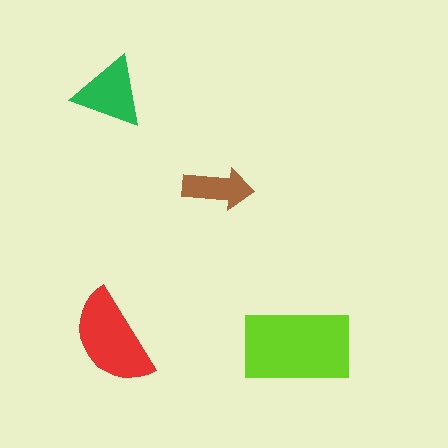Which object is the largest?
The lime rectangle.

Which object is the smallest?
The brown arrow.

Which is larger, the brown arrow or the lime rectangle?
The lime rectangle.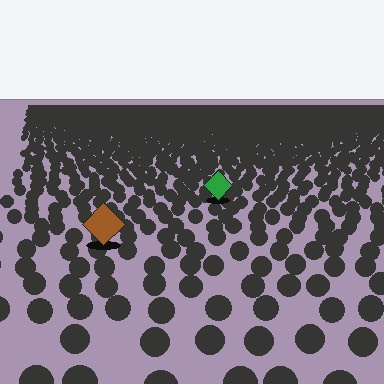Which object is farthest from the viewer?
The green diamond is farthest from the viewer. It appears smaller and the ground texture around it is denser.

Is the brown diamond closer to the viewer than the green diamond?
Yes. The brown diamond is closer — you can tell from the texture gradient: the ground texture is coarser near it.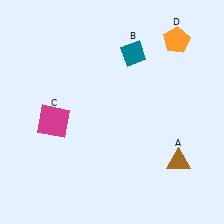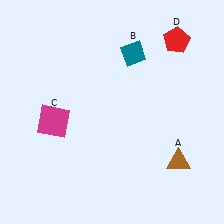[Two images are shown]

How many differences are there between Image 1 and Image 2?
There is 1 difference between the two images.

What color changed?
The pentagon (D) changed from orange in Image 1 to red in Image 2.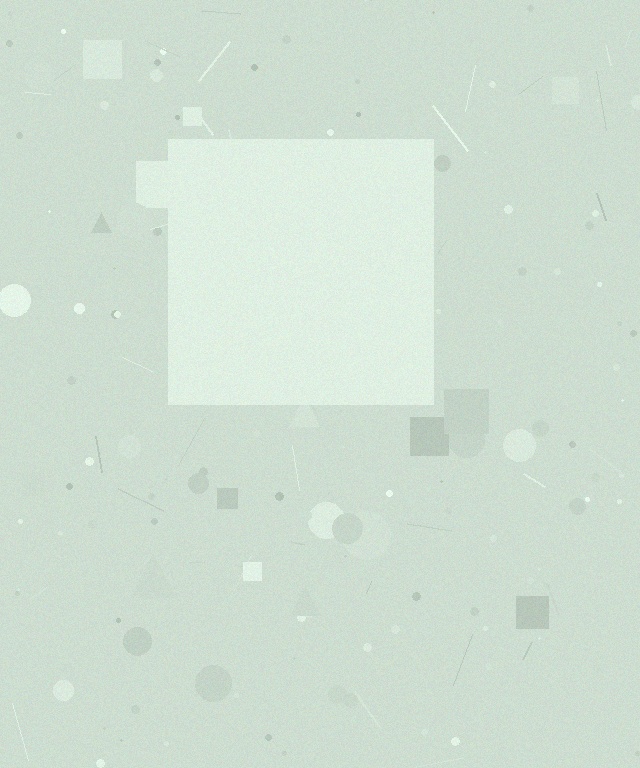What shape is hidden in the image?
A square is hidden in the image.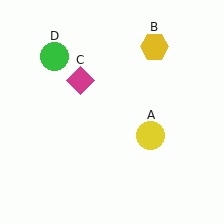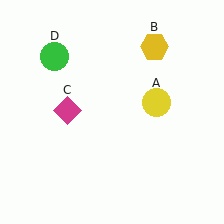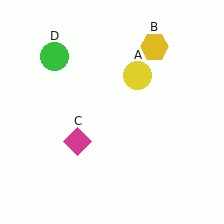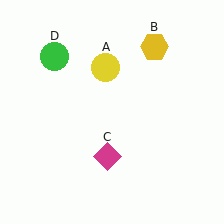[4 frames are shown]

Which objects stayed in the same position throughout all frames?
Yellow hexagon (object B) and green circle (object D) remained stationary.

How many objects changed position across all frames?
2 objects changed position: yellow circle (object A), magenta diamond (object C).